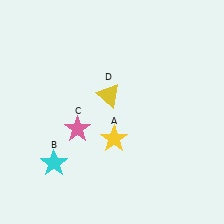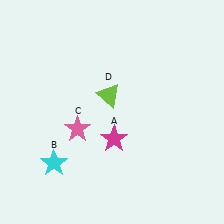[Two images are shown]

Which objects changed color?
A changed from yellow to magenta. D changed from yellow to lime.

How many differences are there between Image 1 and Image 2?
There are 2 differences between the two images.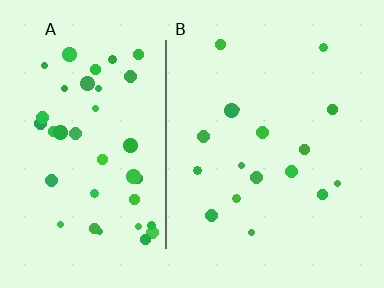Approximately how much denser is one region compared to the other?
Approximately 2.5× — region A over region B.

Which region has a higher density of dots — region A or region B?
A (the left).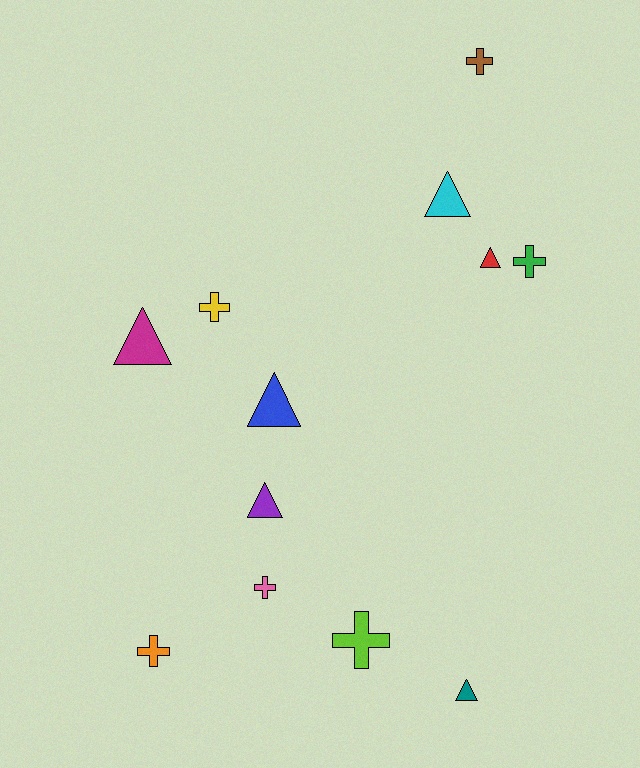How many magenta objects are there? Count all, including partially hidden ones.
There is 1 magenta object.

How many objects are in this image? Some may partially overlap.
There are 12 objects.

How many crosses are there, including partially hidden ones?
There are 6 crosses.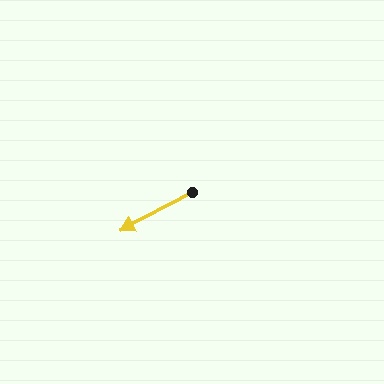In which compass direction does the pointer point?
Southwest.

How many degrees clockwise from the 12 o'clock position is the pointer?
Approximately 242 degrees.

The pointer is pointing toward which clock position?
Roughly 8 o'clock.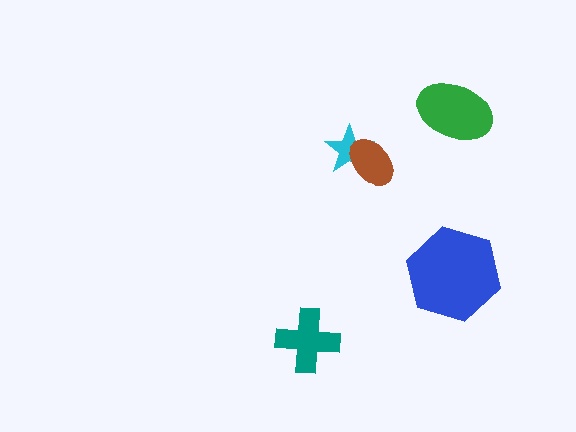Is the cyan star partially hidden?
Yes, it is partially covered by another shape.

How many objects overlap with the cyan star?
1 object overlaps with the cyan star.